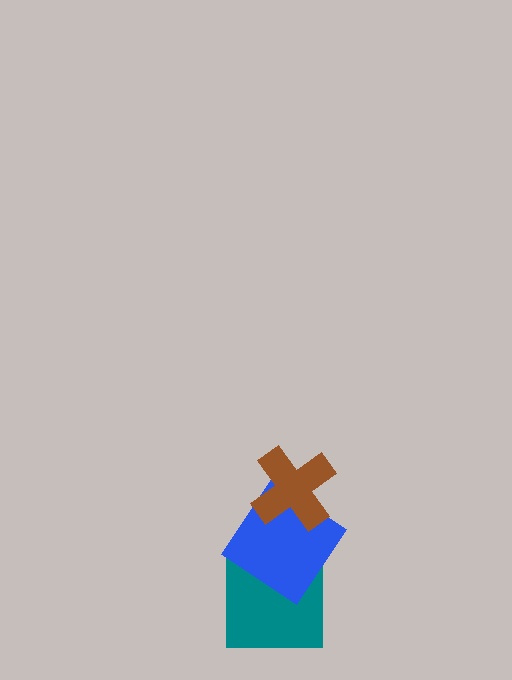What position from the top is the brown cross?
The brown cross is 1st from the top.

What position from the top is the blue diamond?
The blue diamond is 2nd from the top.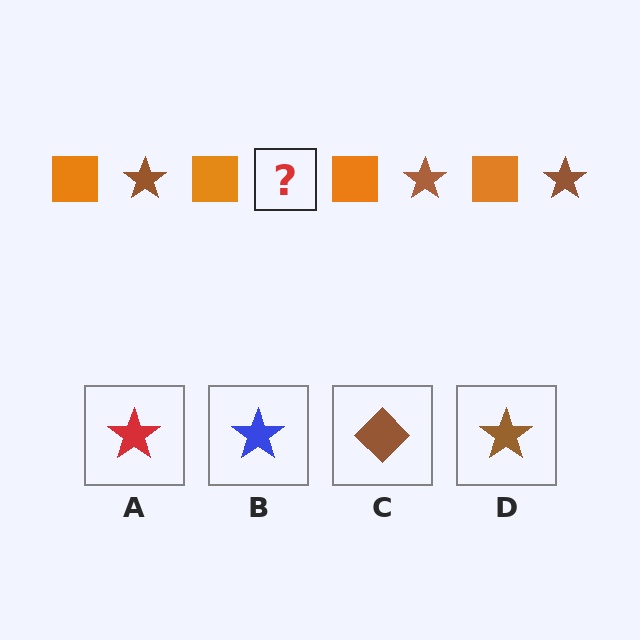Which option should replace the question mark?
Option D.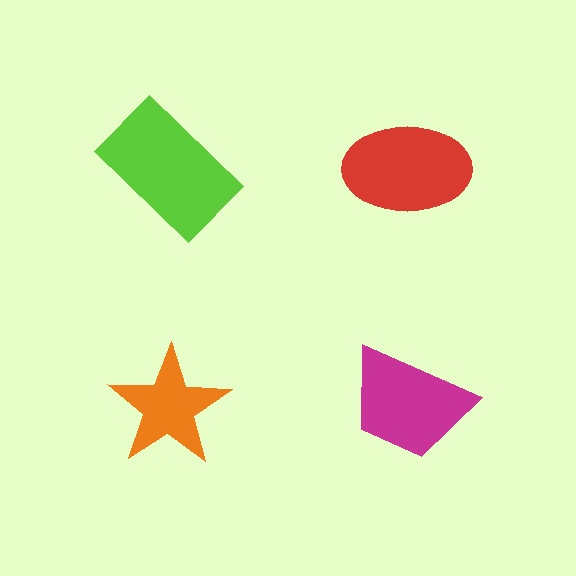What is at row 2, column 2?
A magenta trapezoid.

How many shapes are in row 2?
2 shapes.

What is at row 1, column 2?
A red ellipse.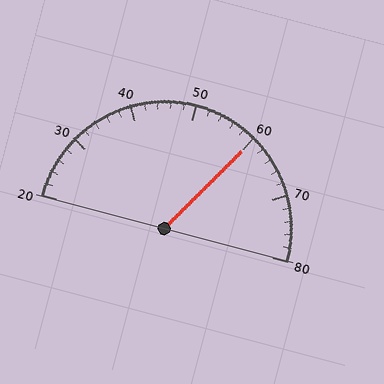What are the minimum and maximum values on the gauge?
The gauge ranges from 20 to 80.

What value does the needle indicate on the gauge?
The needle indicates approximately 60.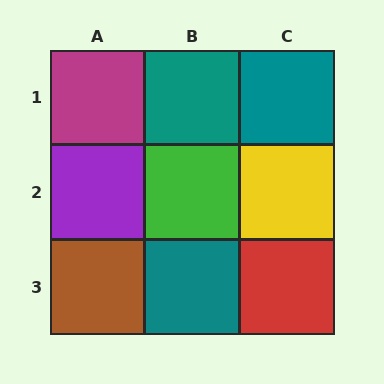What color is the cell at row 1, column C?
Teal.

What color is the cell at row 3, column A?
Brown.